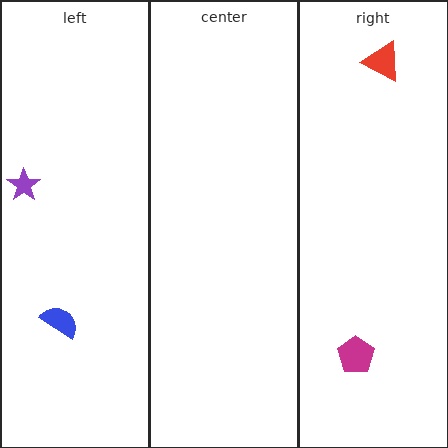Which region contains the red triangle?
The right region.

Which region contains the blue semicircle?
The left region.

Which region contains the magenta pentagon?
The right region.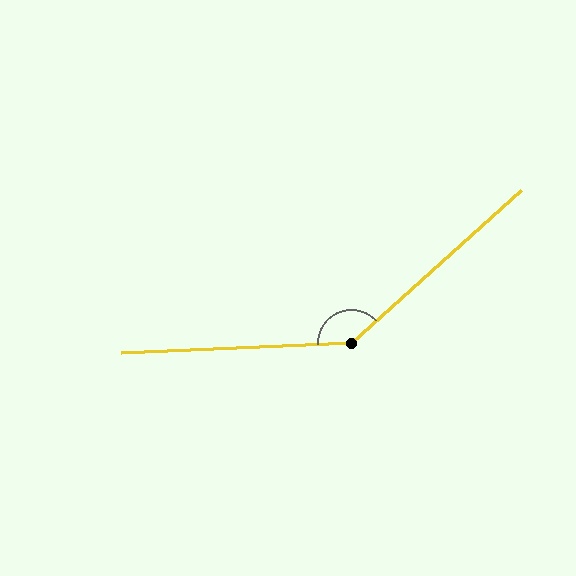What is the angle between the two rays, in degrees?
Approximately 140 degrees.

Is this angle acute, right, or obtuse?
It is obtuse.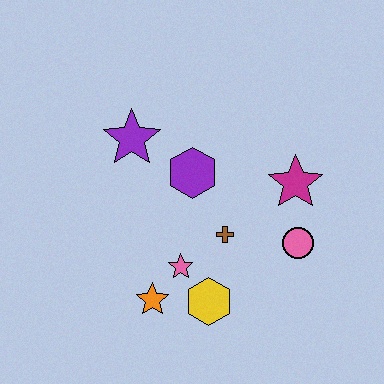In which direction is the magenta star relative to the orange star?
The magenta star is to the right of the orange star.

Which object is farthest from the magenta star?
The orange star is farthest from the magenta star.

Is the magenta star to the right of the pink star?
Yes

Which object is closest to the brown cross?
The pink star is closest to the brown cross.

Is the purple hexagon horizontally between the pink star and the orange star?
No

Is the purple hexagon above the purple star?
No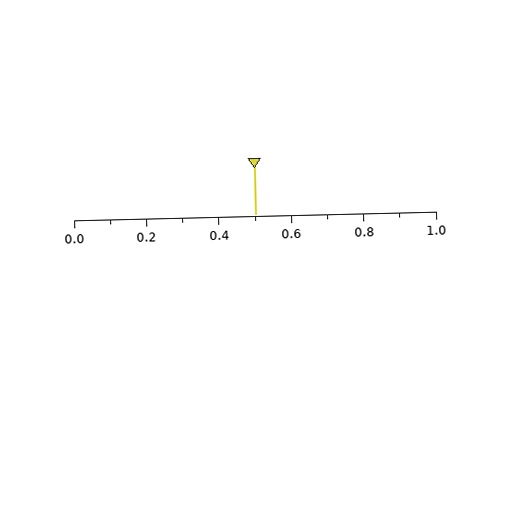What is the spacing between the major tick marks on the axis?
The major ticks are spaced 0.2 apart.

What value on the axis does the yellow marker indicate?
The marker indicates approximately 0.5.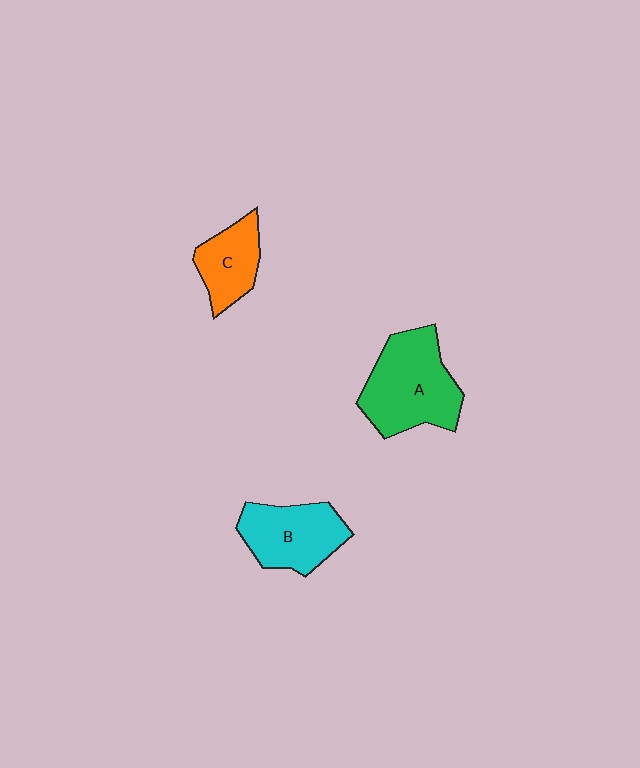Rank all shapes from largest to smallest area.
From largest to smallest: A (green), B (cyan), C (orange).